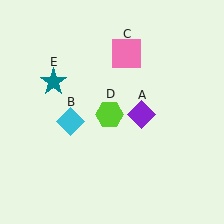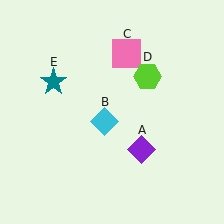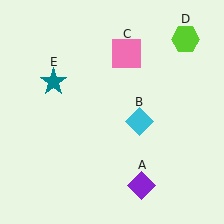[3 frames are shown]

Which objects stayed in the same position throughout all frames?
Pink square (object C) and teal star (object E) remained stationary.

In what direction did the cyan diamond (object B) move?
The cyan diamond (object B) moved right.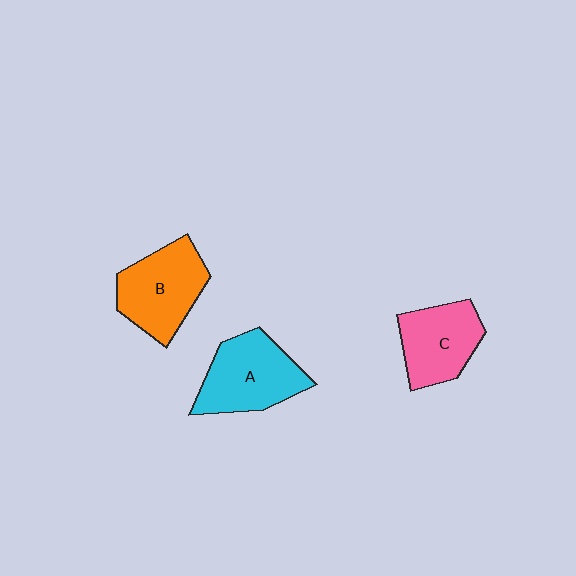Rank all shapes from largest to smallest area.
From largest to smallest: A (cyan), B (orange), C (pink).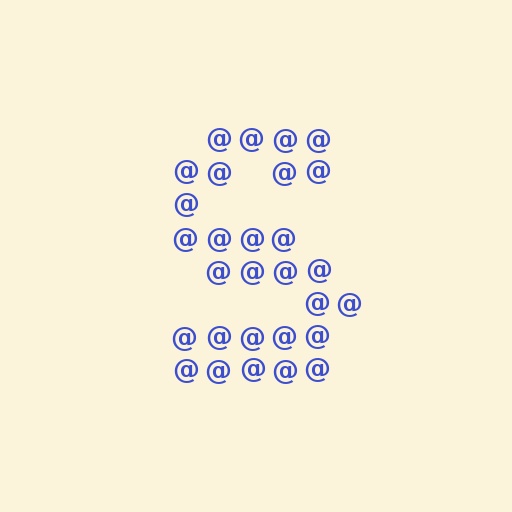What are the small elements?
The small elements are at signs.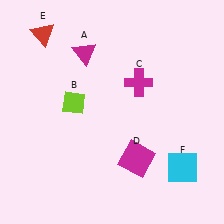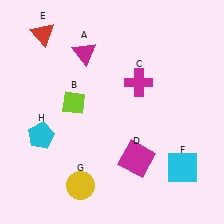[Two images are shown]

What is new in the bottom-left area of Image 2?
A cyan pentagon (H) was added in the bottom-left area of Image 2.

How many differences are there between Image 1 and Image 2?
There are 2 differences between the two images.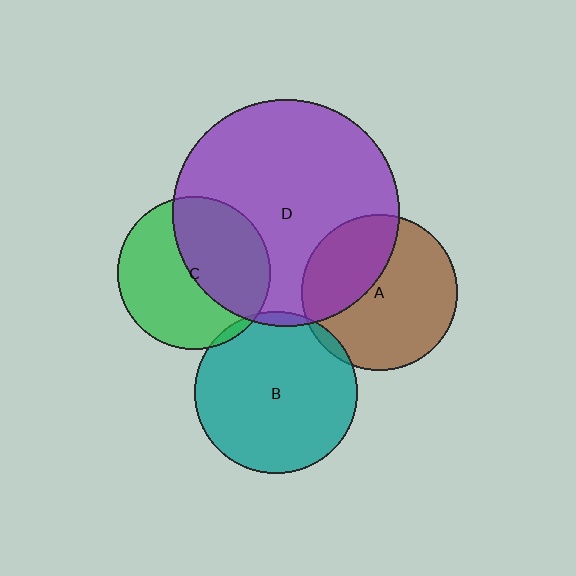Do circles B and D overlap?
Yes.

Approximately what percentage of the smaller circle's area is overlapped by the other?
Approximately 5%.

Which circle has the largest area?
Circle D (purple).